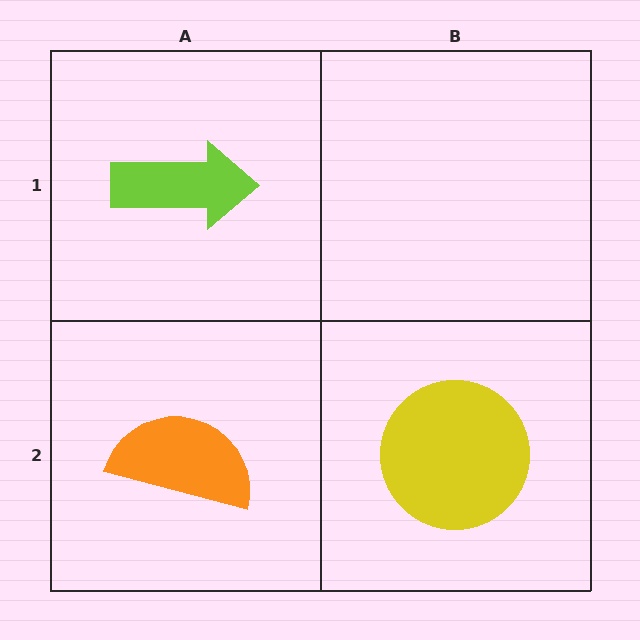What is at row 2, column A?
An orange semicircle.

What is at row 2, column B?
A yellow circle.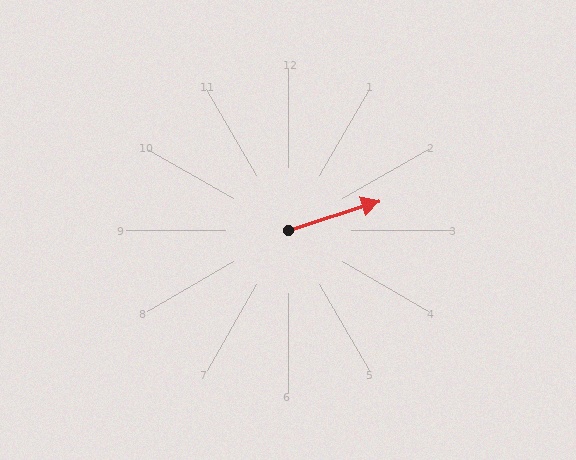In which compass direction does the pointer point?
East.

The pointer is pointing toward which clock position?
Roughly 2 o'clock.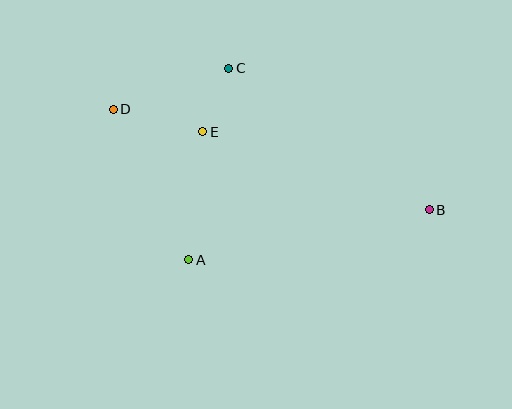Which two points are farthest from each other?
Points B and D are farthest from each other.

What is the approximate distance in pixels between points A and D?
The distance between A and D is approximately 168 pixels.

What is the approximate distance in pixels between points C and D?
The distance between C and D is approximately 122 pixels.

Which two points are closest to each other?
Points C and E are closest to each other.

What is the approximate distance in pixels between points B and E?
The distance between B and E is approximately 239 pixels.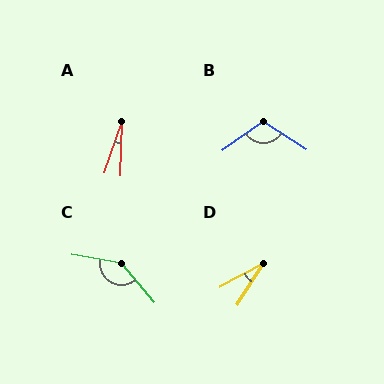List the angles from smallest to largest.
A (17°), D (30°), B (111°), C (140°).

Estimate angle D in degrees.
Approximately 30 degrees.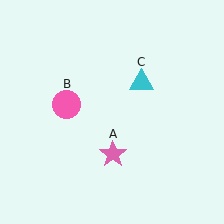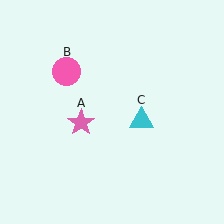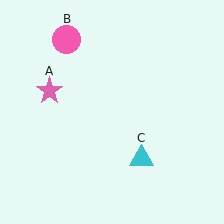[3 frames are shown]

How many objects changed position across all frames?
3 objects changed position: pink star (object A), pink circle (object B), cyan triangle (object C).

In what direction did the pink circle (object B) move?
The pink circle (object B) moved up.